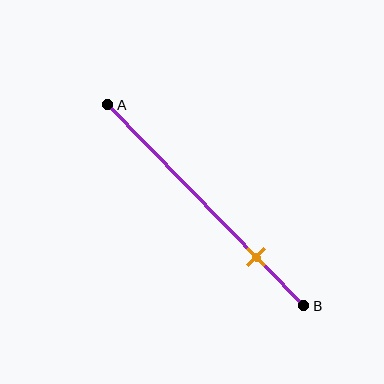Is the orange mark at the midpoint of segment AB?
No, the mark is at about 75% from A, not at the 50% midpoint.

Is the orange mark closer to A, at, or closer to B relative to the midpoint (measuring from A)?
The orange mark is closer to point B than the midpoint of segment AB.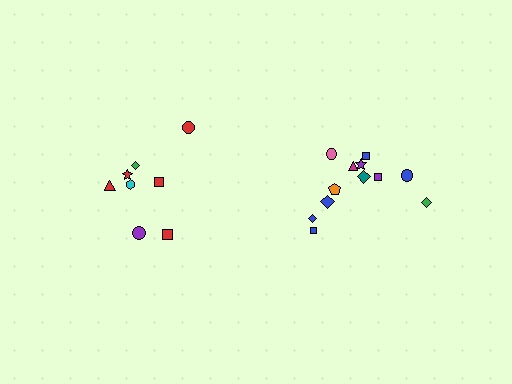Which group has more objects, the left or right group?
The right group.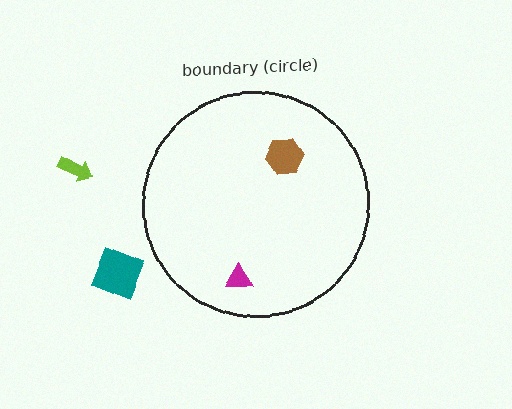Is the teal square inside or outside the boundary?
Outside.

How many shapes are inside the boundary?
2 inside, 2 outside.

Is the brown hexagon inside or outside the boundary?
Inside.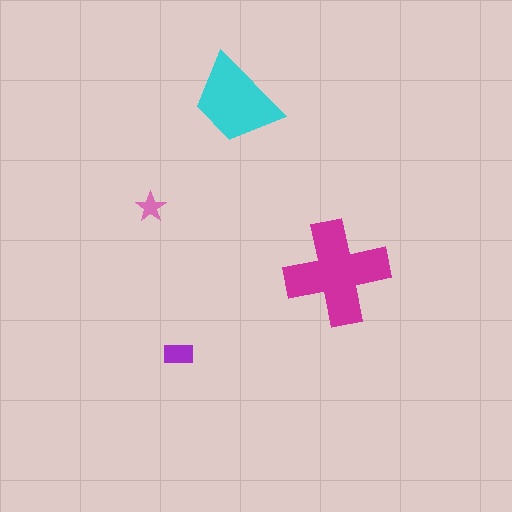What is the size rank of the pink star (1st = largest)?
4th.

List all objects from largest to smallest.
The magenta cross, the cyan trapezoid, the purple rectangle, the pink star.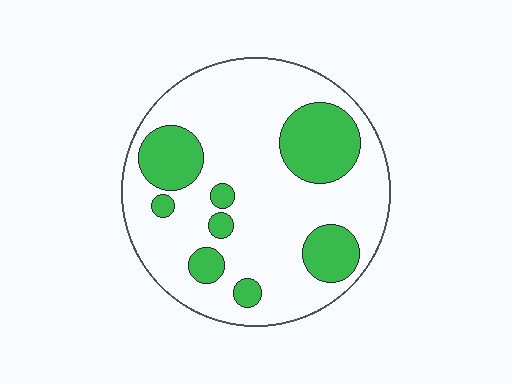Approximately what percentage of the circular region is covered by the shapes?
Approximately 25%.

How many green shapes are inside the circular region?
8.